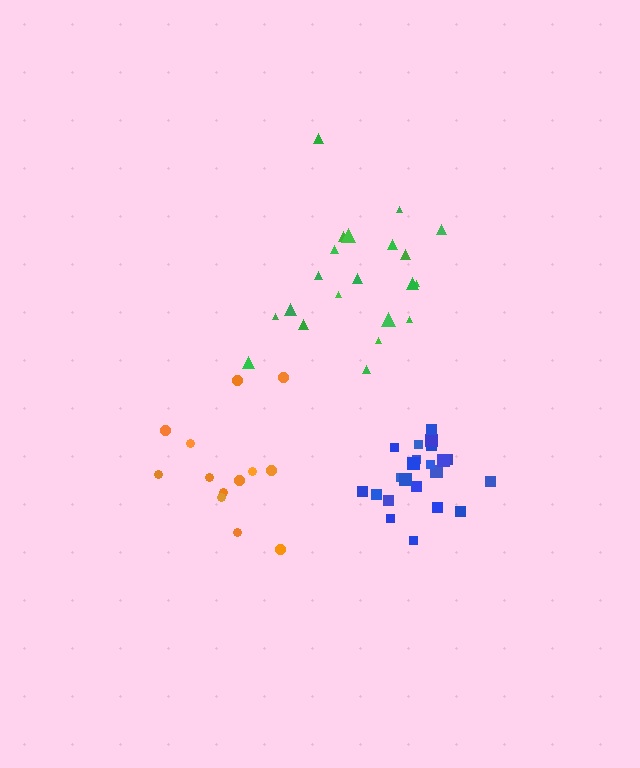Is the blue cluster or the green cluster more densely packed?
Blue.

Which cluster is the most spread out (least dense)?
Orange.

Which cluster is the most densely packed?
Blue.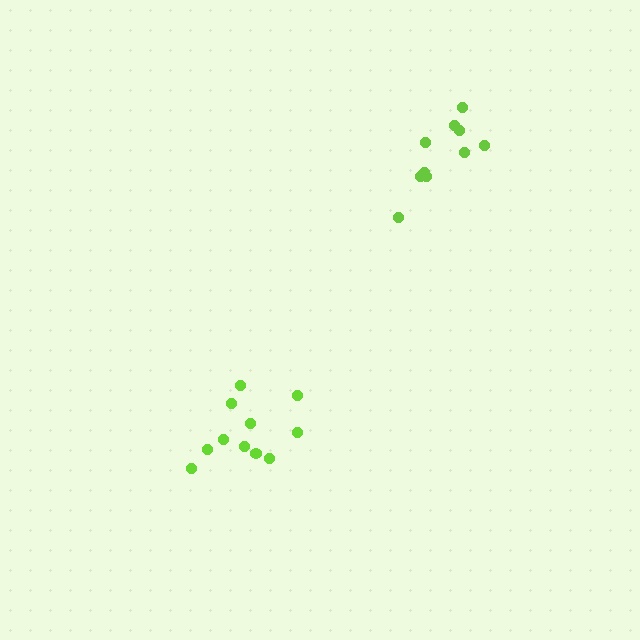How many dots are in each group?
Group 1: 11 dots, Group 2: 10 dots (21 total).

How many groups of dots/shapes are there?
There are 2 groups.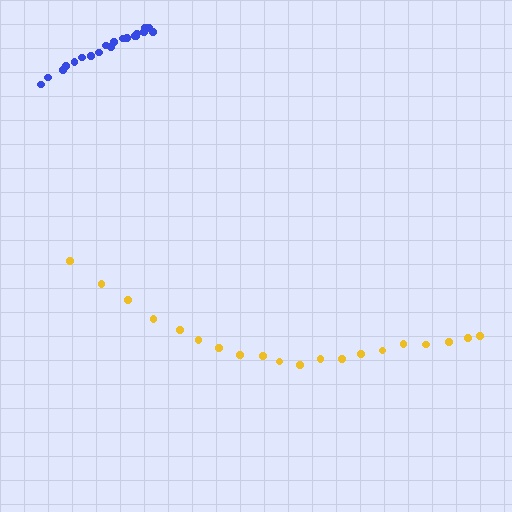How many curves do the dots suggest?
There are 2 distinct paths.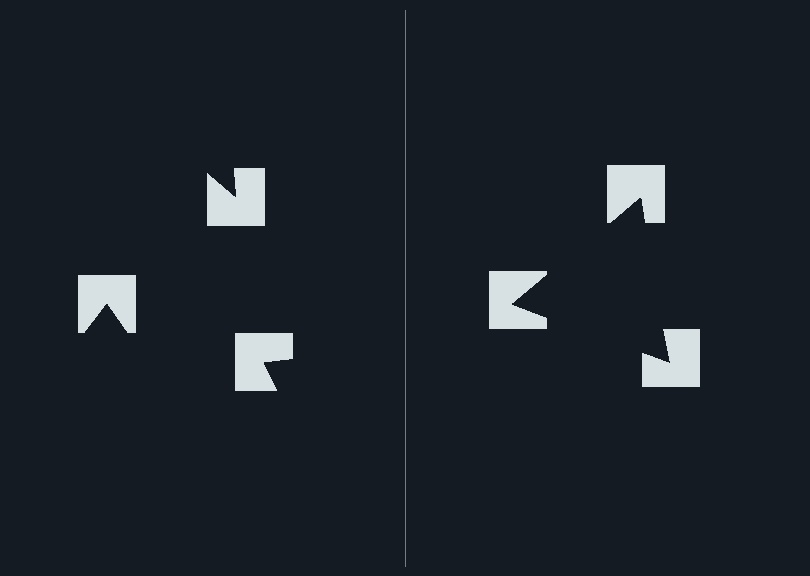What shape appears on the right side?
An illusory triangle.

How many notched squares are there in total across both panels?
6 — 3 on each side.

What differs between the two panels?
The notched squares are positioned identically on both sides; only the wedge orientations differ. On the right they align to a triangle; on the left they are misaligned.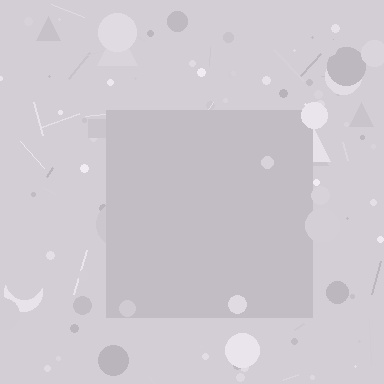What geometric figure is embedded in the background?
A square is embedded in the background.